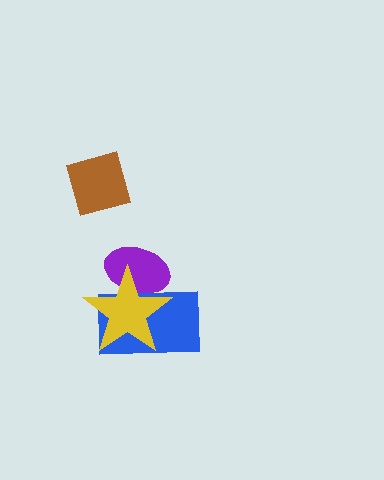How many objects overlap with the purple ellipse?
2 objects overlap with the purple ellipse.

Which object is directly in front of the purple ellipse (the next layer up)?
The blue rectangle is directly in front of the purple ellipse.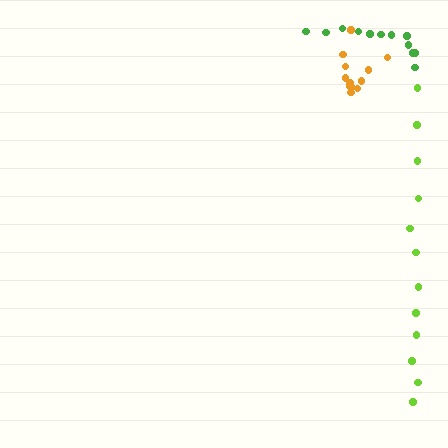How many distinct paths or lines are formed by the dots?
There are 3 distinct paths.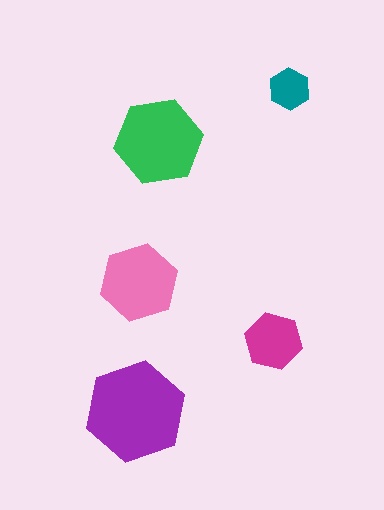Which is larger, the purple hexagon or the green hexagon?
The purple one.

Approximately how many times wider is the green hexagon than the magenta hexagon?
About 1.5 times wider.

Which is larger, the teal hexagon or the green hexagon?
The green one.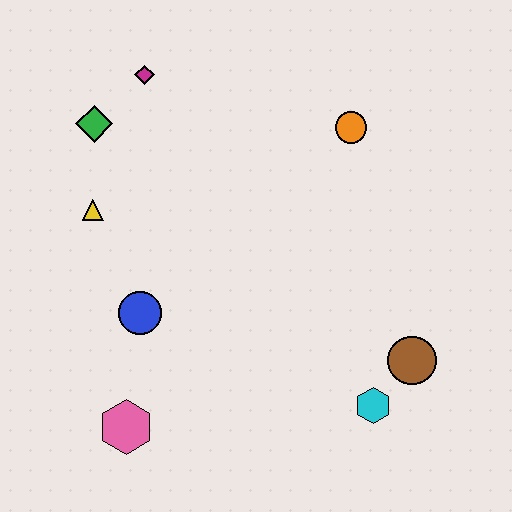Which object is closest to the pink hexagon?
The blue circle is closest to the pink hexagon.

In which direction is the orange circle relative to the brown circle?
The orange circle is above the brown circle.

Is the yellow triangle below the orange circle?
Yes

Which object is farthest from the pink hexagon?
The orange circle is farthest from the pink hexagon.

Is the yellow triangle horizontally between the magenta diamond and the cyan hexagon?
No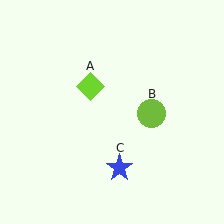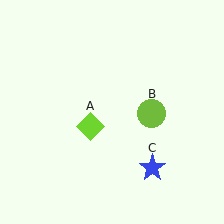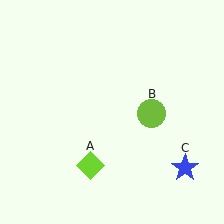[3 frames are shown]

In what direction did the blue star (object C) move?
The blue star (object C) moved right.